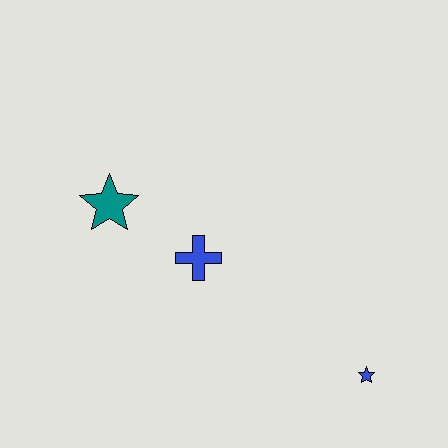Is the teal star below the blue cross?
No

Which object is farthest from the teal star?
The blue star is farthest from the teal star.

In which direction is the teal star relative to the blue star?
The teal star is to the left of the blue star.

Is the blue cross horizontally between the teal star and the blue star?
Yes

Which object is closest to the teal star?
The blue cross is closest to the teal star.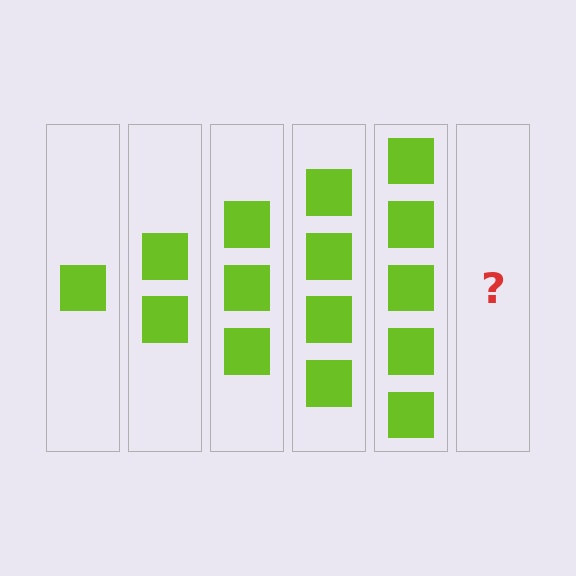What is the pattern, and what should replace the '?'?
The pattern is that each step adds one more square. The '?' should be 6 squares.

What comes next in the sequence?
The next element should be 6 squares.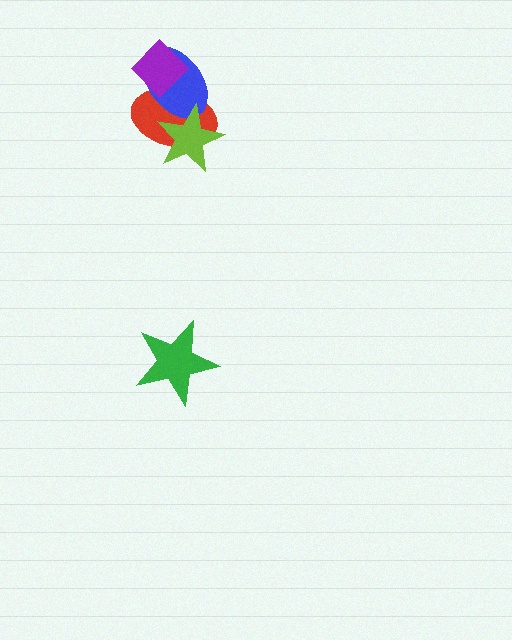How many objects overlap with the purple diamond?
2 objects overlap with the purple diamond.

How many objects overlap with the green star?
0 objects overlap with the green star.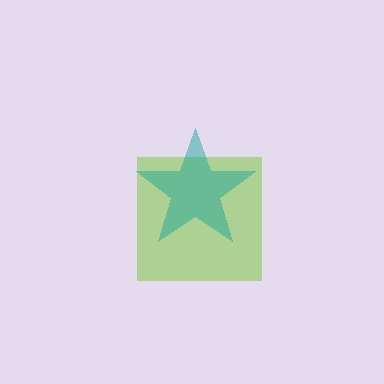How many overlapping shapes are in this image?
There are 2 overlapping shapes in the image.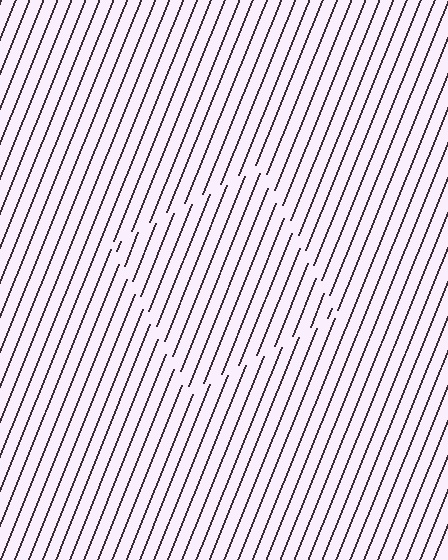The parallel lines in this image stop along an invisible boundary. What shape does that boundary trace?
An illusory square. The interior of the shape contains the same grating, shifted by half a period — the contour is defined by the phase discontinuity where line-ends from the inner and outer gratings abut.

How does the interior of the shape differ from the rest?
The interior of the shape contains the same grating, shifted by half a period — the contour is defined by the phase discontinuity where line-ends from the inner and outer gratings abut.